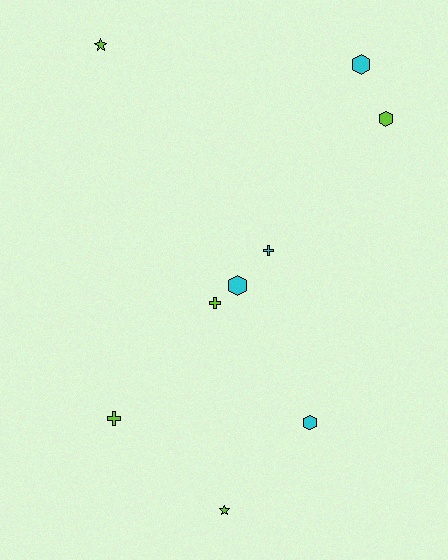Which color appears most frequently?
Lime, with 5 objects.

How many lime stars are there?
There are 2 lime stars.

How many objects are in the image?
There are 9 objects.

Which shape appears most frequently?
Hexagon, with 4 objects.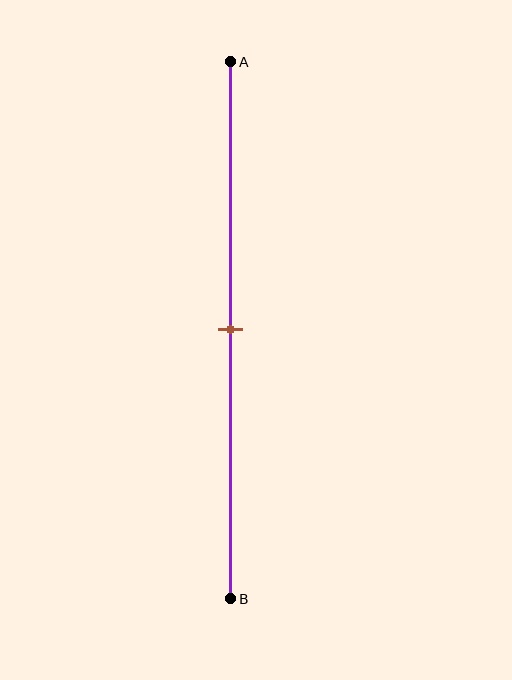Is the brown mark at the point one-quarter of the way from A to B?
No, the mark is at about 50% from A, not at the 25% one-quarter point.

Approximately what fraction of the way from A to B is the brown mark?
The brown mark is approximately 50% of the way from A to B.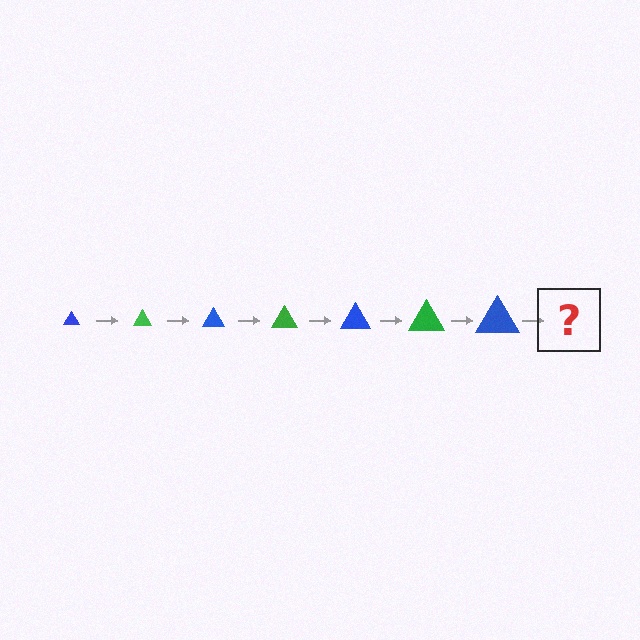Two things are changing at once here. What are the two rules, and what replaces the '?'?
The two rules are that the triangle grows larger each step and the color cycles through blue and green. The '?' should be a green triangle, larger than the previous one.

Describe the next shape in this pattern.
It should be a green triangle, larger than the previous one.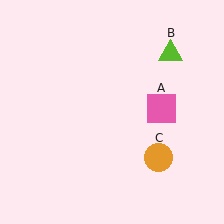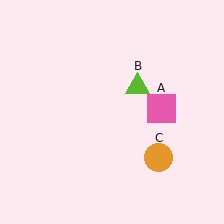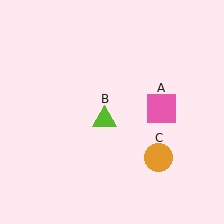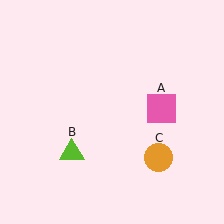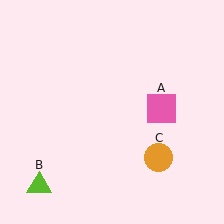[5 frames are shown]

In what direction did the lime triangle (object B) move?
The lime triangle (object B) moved down and to the left.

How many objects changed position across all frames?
1 object changed position: lime triangle (object B).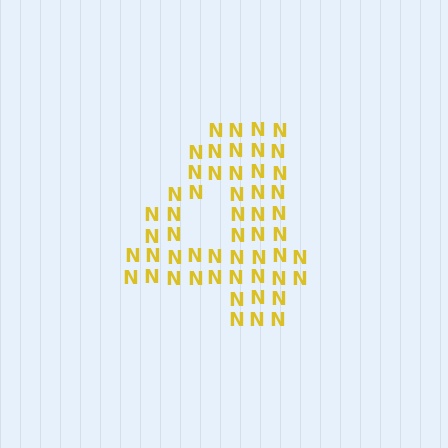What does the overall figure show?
The overall figure shows the digit 4.